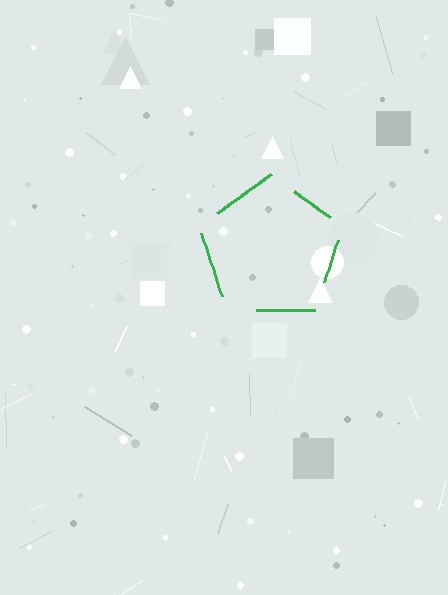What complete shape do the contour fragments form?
The contour fragments form a pentagon.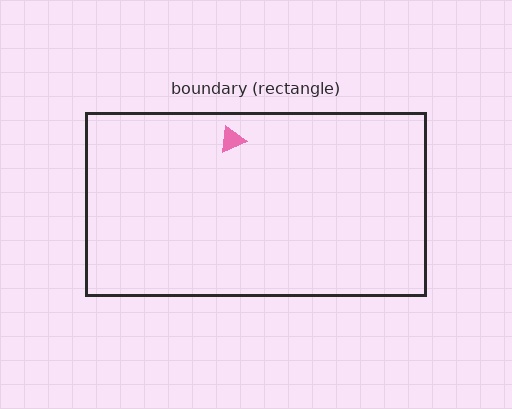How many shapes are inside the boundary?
1 inside, 0 outside.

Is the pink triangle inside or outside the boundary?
Inside.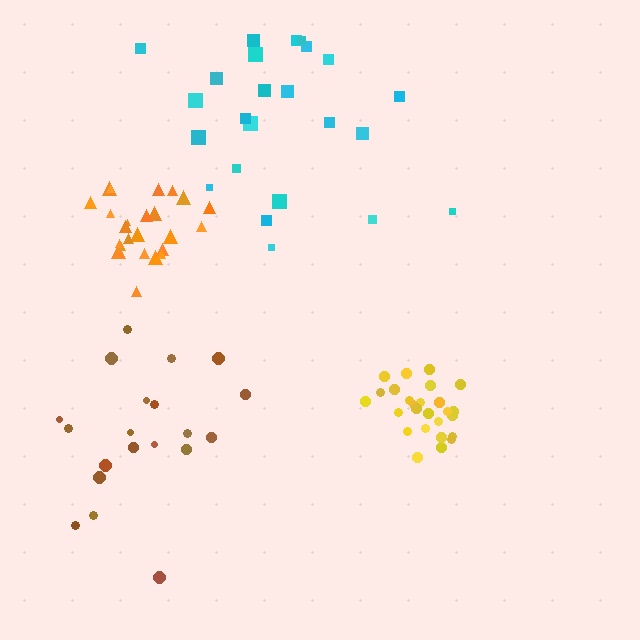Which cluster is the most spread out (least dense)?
Cyan.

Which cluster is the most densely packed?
Yellow.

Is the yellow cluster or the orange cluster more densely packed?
Yellow.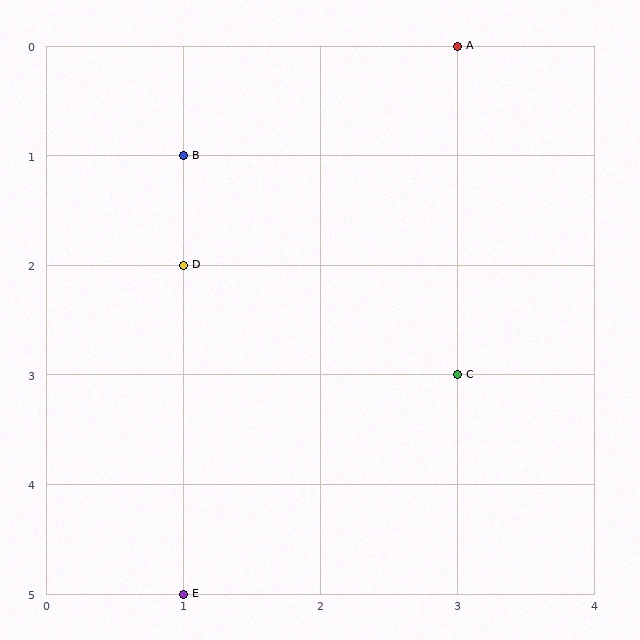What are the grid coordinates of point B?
Point B is at grid coordinates (1, 1).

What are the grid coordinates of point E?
Point E is at grid coordinates (1, 5).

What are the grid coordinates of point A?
Point A is at grid coordinates (3, 0).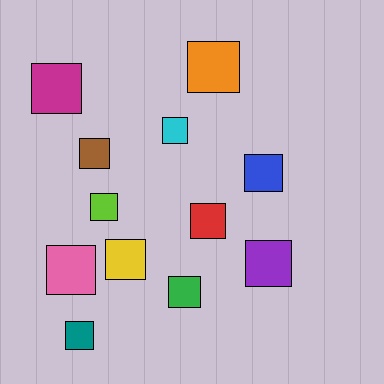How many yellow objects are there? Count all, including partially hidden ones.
There is 1 yellow object.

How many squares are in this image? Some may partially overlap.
There are 12 squares.